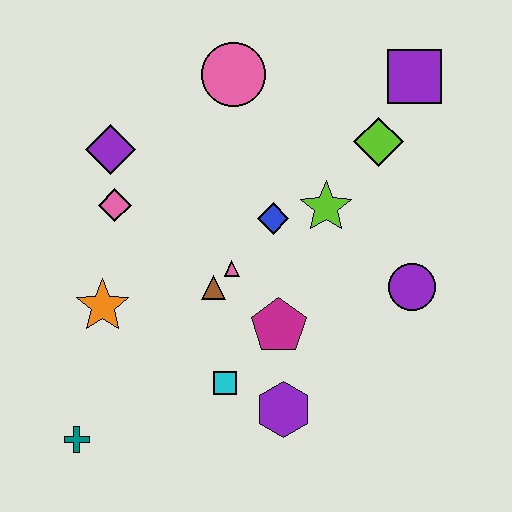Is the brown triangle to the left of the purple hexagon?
Yes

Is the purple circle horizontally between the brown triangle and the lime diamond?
No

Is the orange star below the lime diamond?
Yes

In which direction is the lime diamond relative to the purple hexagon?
The lime diamond is above the purple hexagon.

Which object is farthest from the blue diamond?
The teal cross is farthest from the blue diamond.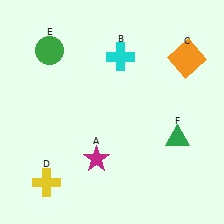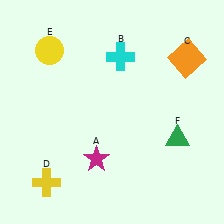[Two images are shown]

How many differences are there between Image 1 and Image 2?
There is 1 difference between the two images.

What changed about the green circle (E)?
In Image 1, E is green. In Image 2, it changed to yellow.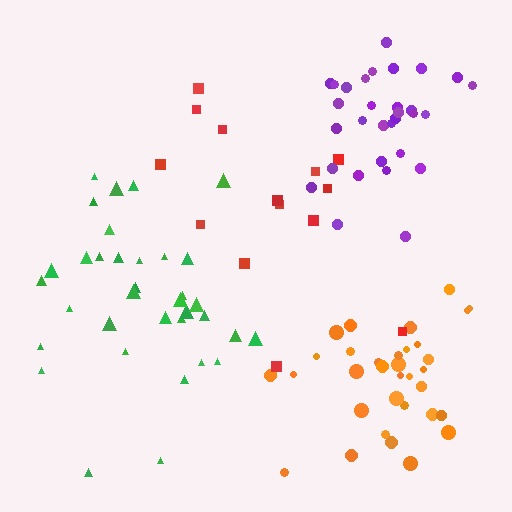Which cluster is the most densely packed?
Purple.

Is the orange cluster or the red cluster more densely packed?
Orange.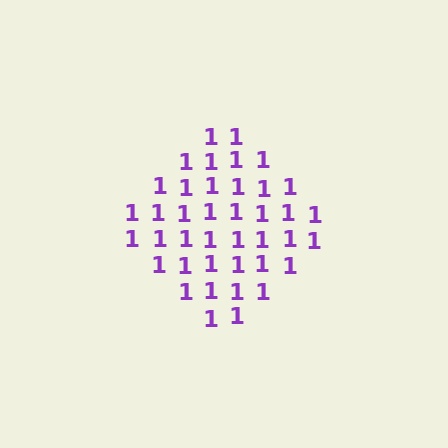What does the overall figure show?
The overall figure shows a diamond.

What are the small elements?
The small elements are digit 1's.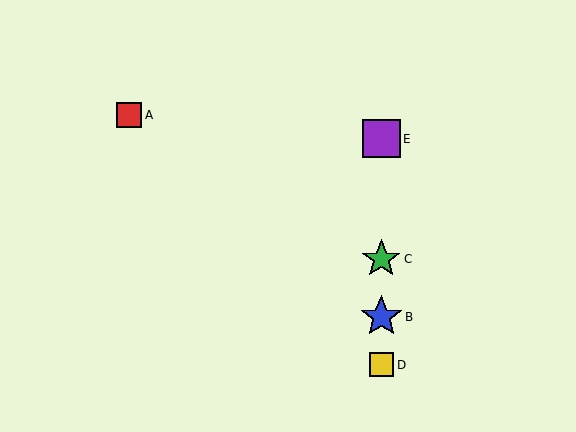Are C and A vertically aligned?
No, C is at x≈381 and A is at x≈129.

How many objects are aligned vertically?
4 objects (B, C, D, E) are aligned vertically.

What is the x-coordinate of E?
Object E is at x≈381.